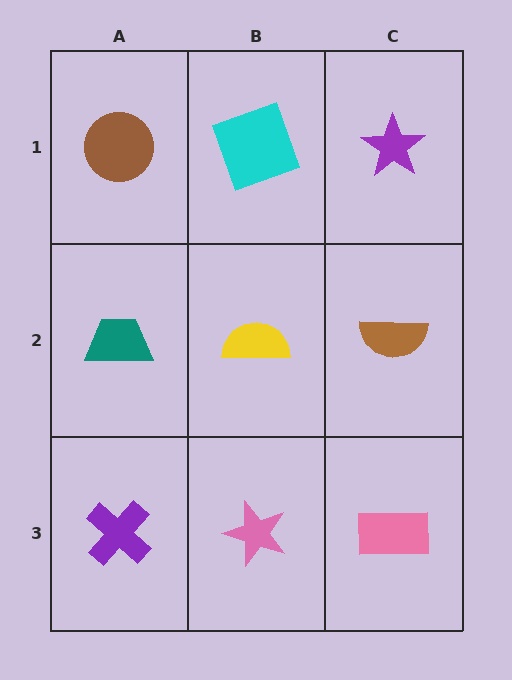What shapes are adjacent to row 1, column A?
A teal trapezoid (row 2, column A), a cyan square (row 1, column B).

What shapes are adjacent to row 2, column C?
A purple star (row 1, column C), a pink rectangle (row 3, column C), a yellow semicircle (row 2, column B).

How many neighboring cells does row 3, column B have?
3.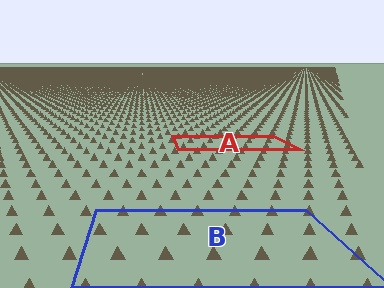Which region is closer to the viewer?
Region B is closer. The texture elements there are larger and more spread out.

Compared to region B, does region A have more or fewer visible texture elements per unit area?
Region A has more texture elements per unit area — they are packed more densely because it is farther away.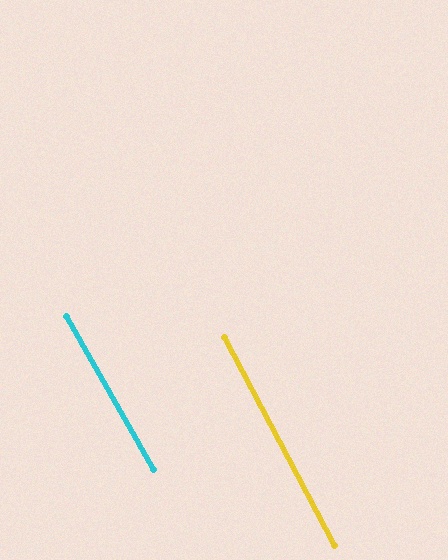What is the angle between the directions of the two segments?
Approximately 2 degrees.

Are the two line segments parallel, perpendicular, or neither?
Parallel — their directions differ by only 2.0°.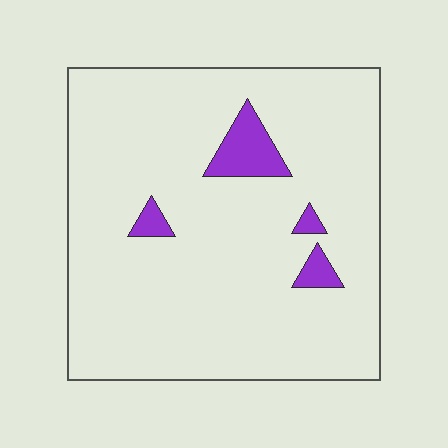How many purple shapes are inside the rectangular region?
4.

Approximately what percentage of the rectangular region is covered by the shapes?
Approximately 5%.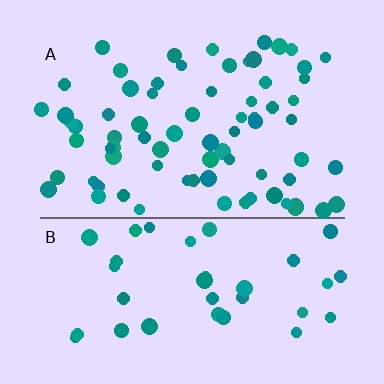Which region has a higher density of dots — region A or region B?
A (the top).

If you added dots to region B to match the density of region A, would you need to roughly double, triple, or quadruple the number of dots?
Approximately double.